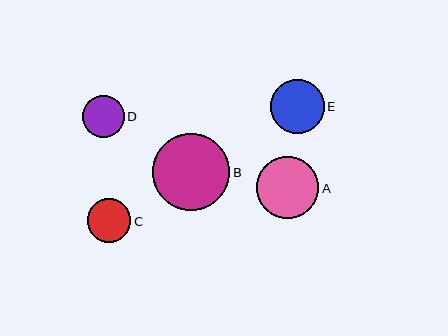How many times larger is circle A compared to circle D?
Circle A is approximately 1.5 times the size of circle D.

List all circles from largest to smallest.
From largest to smallest: B, A, E, C, D.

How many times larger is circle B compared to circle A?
Circle B is approximately 1.2 times the size of circle A.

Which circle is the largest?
Circle B is the largest with a size of approximately 77 pixels.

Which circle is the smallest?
Circle D is the smallest with a size of approximately 42 pixels.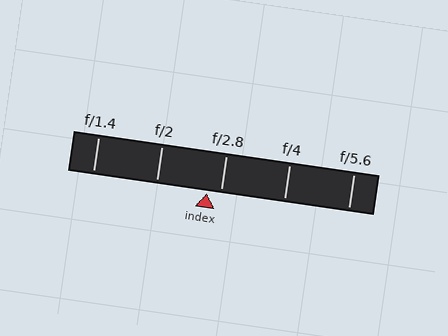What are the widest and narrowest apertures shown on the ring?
The widest aperture shown is f/1.4 and the narrowest is f/5.6.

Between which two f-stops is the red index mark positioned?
The index mark is between f/2 and f/2.8.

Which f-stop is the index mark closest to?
The index mark is closest to f/2.8.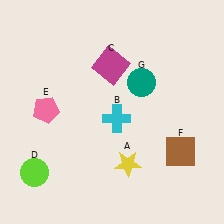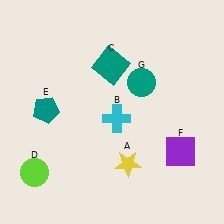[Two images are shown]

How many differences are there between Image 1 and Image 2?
There are 3 differences between the two images.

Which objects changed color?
C changed from magenta to teal. E changed from pink to teal. F changed from brown to purple.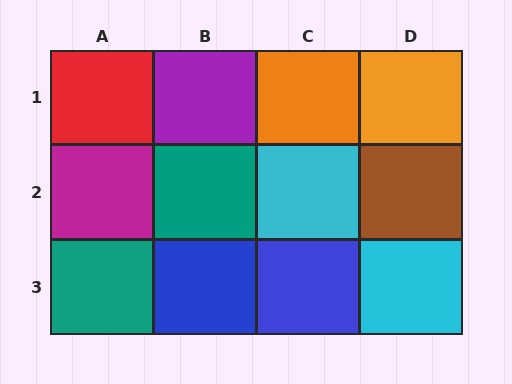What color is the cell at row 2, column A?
Magenta.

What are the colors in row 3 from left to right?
Teal, blue, blue, cyan.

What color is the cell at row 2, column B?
Teal.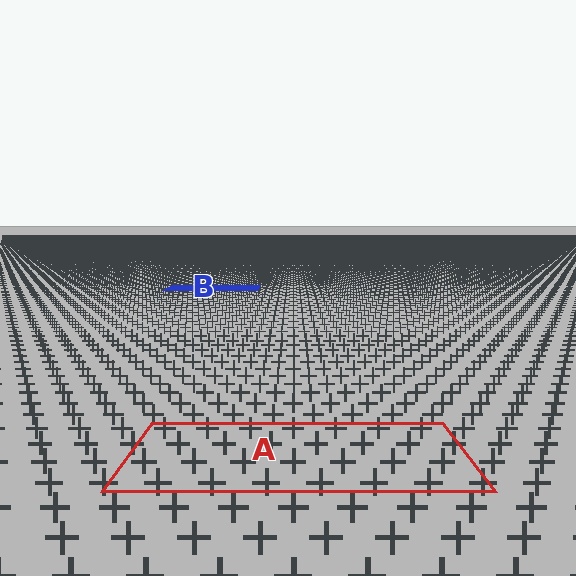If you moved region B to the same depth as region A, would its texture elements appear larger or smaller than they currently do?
They would appear larger. At a closer depth, the same texture elements are projected at a bigger on-screen size.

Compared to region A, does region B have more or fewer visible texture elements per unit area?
Region B has more texture elements per unit area — they are packed more densely because it is farther away.